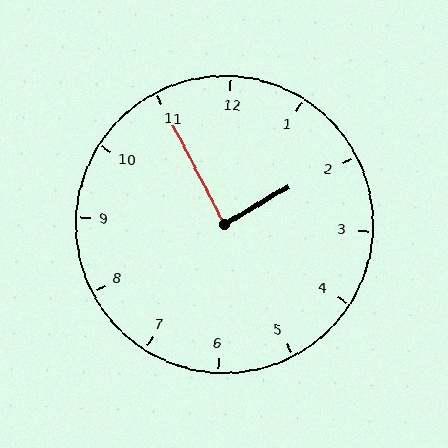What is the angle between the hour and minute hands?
Approximately 88 degrees.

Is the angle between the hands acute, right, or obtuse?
It is right.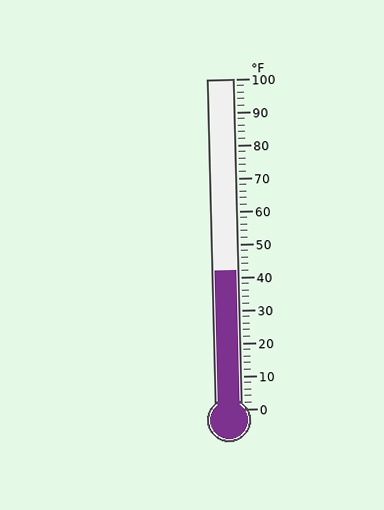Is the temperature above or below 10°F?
The temperature is above 10°F.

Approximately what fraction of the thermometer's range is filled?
The thermometer is filled to approximately 40% of its range.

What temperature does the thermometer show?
The thermometer shows approximately 42°F.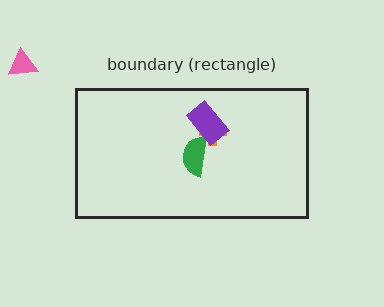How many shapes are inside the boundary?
3 inside, 1 outside.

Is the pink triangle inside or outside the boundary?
Outside.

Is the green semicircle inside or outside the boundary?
Inside.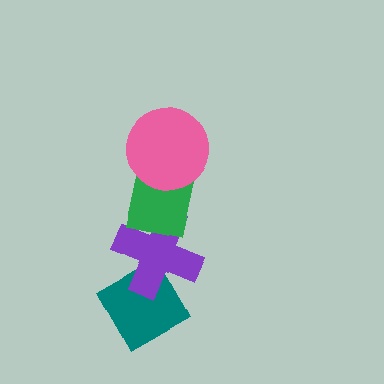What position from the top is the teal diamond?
The teal diamond is 4th from the top.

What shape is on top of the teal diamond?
The purple cross is on top of the teal diamond.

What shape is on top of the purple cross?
The green square is on top of the purple cross.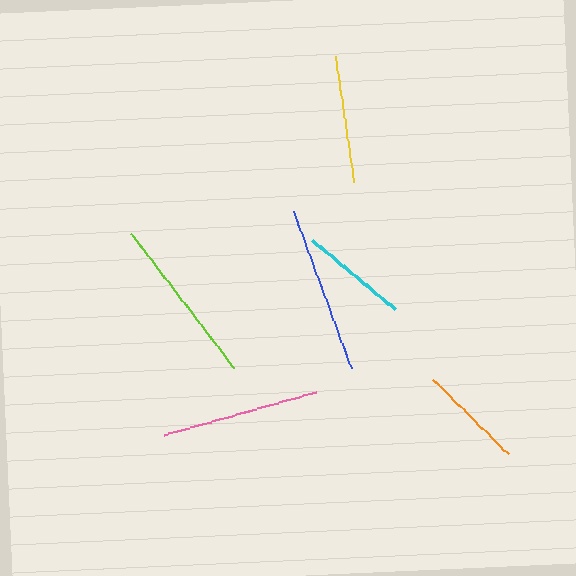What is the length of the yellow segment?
The yellow segment is approximately 127 pixels long.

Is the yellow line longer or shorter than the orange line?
The yellow line is longer than the orange line.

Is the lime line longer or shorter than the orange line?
The lime line is longer than the orange line.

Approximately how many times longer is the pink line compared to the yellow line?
The pink line is approximately 1.2 times the length of the yellow line.